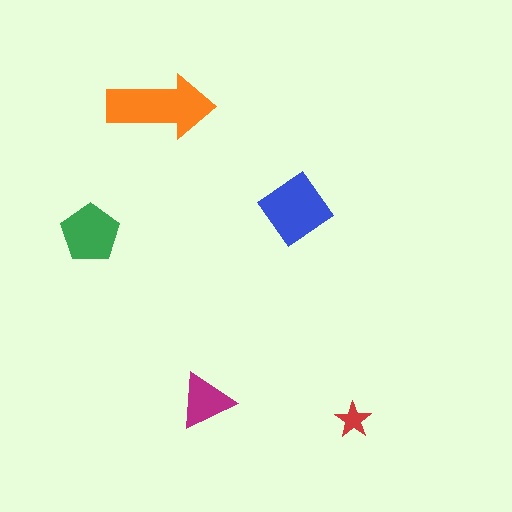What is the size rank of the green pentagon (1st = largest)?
3rd.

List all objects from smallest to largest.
The red star, the magenta triangle, the green pentagon, the blue diamond, the orange arrow.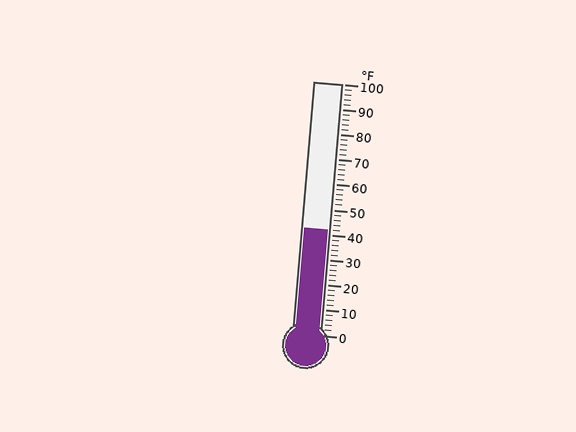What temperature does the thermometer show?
The thermometer shows approximately 42°F.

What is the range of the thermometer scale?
The thermometer scale ranges from 0°F to 100°F.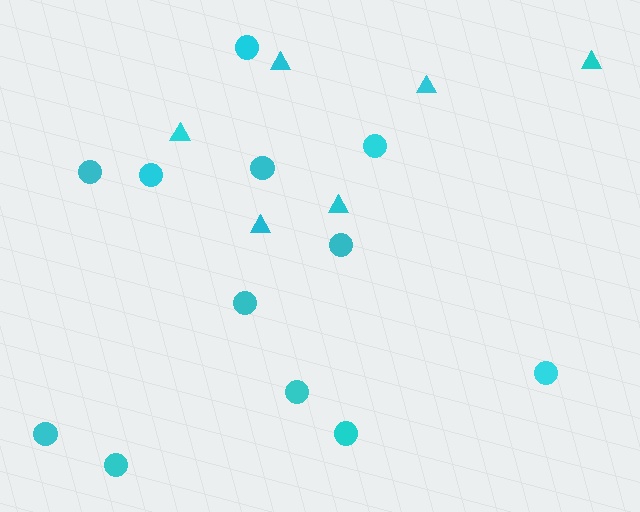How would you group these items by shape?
There are 2 groups: one group of circles (12) and one group of triangles (6).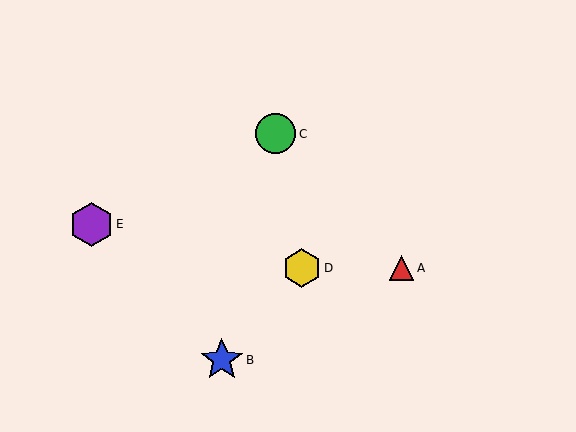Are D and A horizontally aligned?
Yes, both are at y≈268.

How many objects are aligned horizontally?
2 objects (A, D) are aligned horizontally.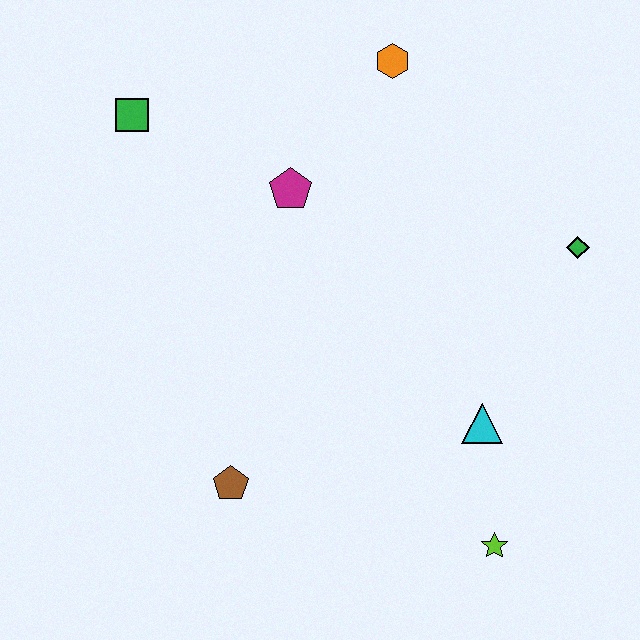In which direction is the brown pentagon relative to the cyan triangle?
The brown pentagon is to the left of the cyan triangle.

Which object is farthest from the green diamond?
The green square is farthest from the green diamond.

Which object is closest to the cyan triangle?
The lime star is closest to the cyan triangle.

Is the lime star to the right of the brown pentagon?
Yes